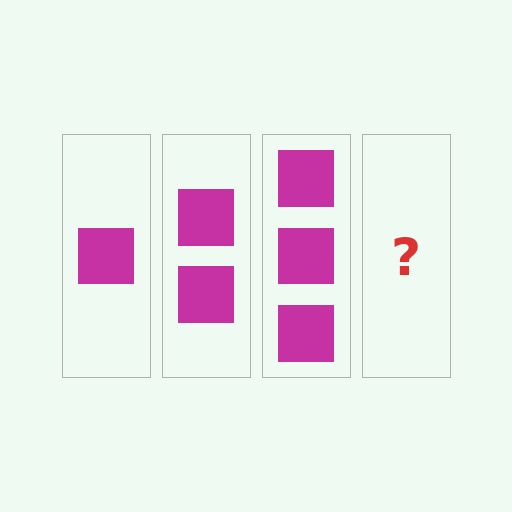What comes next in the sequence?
The next element should be 4 squares.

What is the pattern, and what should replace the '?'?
The pattern is that each step adds one more square. The '?' should be 4 squares.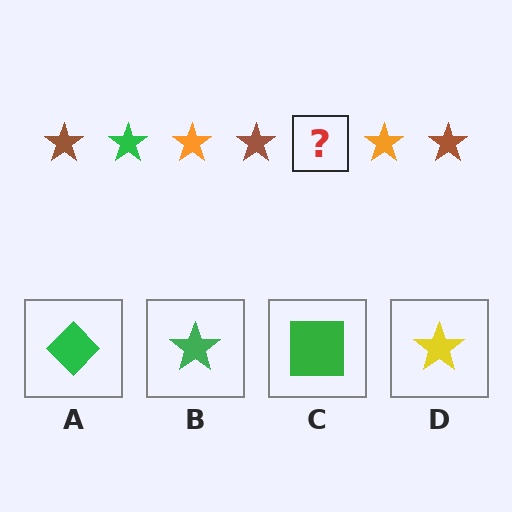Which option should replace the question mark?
Option B.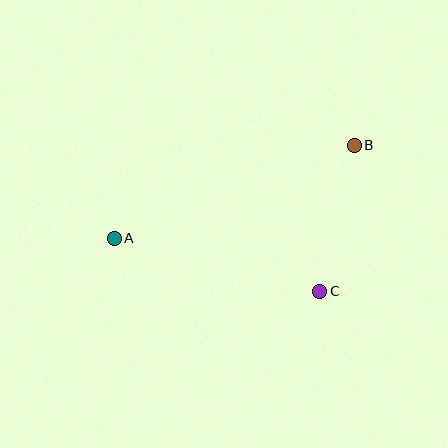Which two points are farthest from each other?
Points A and B are farthest from each other.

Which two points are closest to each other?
Points B and C are closest to each other.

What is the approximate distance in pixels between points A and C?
The distance between A and C is approximately 212 pixels.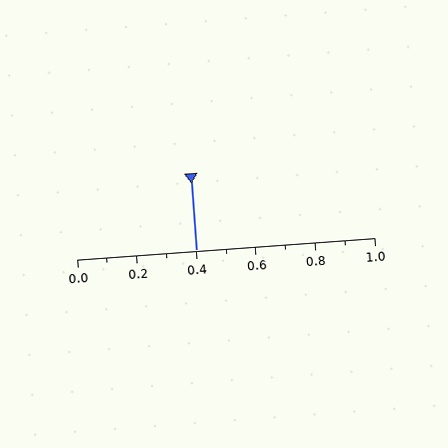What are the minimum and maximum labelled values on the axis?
The axis runs from 0.0 to 1.0.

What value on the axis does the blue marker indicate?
The marker indicates approximately 0.4.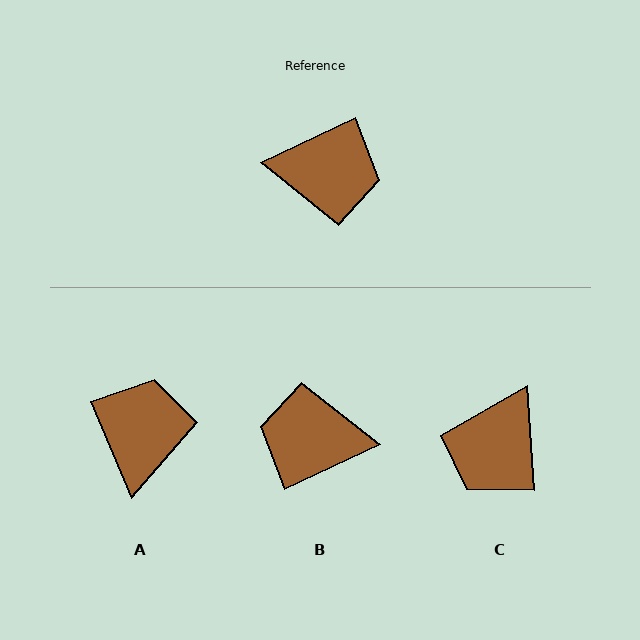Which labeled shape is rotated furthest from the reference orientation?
B, about 180 degrees away.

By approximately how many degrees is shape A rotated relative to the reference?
Approximately 88 degrees counter-clockwise.